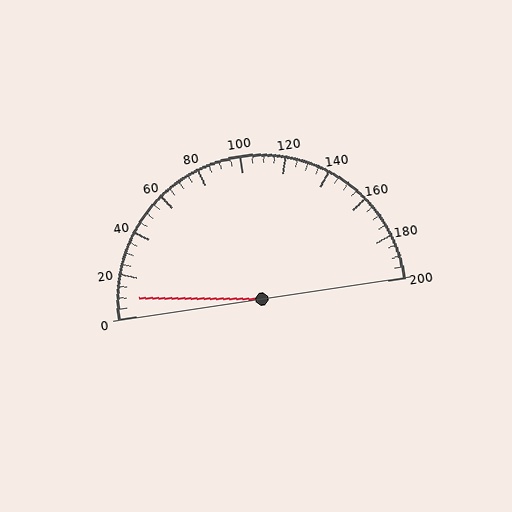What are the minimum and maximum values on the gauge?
The gauge ranges from 0 to 200.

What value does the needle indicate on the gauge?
The needle indicates approximately 10.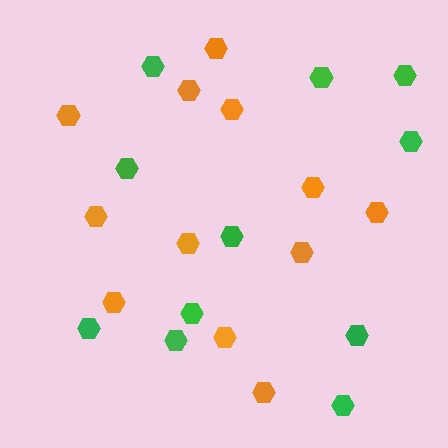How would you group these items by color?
There are 2 groups: one group of green hexagons (11) and one group of orange hexagons (12).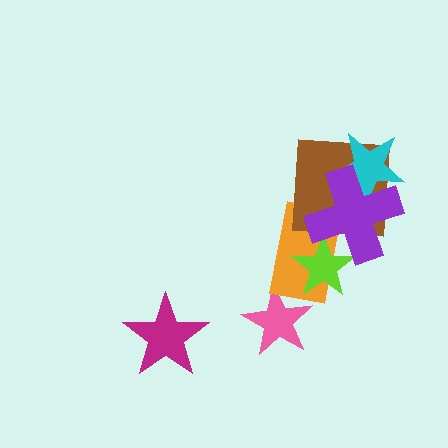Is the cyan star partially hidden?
Yes, it is partially covered by another shape.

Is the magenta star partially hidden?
No, no other shape covers it.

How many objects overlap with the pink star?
1 object overlaps with the pink star.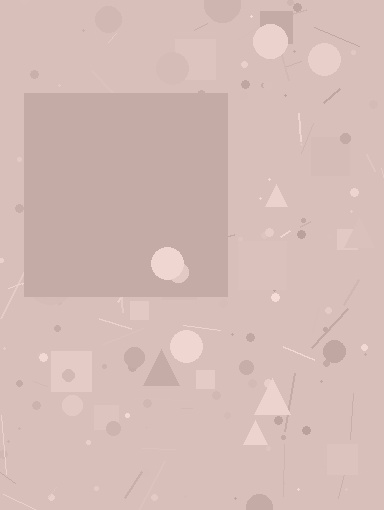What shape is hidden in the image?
A square is hidden in the image.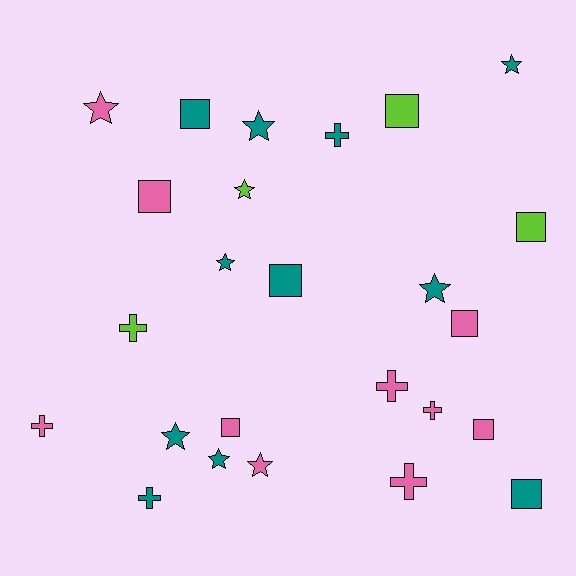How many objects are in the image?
There are 25 objects.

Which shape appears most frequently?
Square, with 9 objects.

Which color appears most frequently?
Teal, with 11 objects.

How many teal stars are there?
There are 6 teal stars.